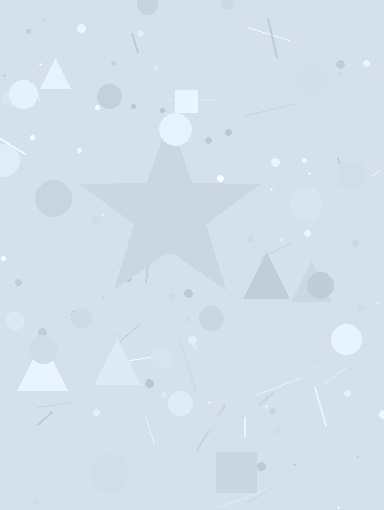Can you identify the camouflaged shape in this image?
The camouflaged shape is a star.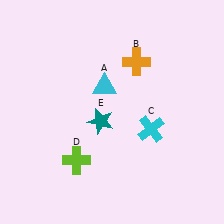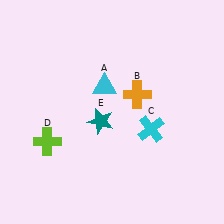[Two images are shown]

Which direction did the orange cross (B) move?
The orange cross (B) moved down.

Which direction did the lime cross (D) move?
The lime cross (D) moved left.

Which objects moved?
The objects that moved are: the orange cross (B), the lime cross (D).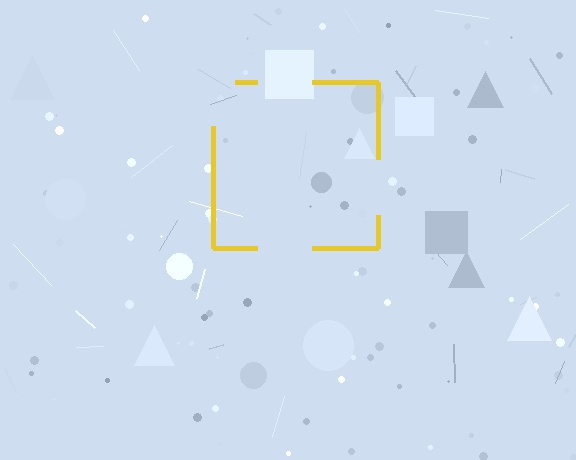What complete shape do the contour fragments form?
The contour fragments form a square.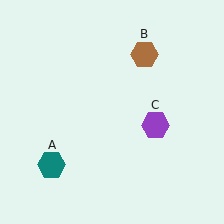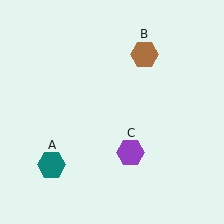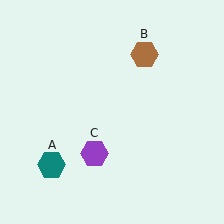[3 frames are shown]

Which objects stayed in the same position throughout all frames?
Teal hexagon (object A) and brown hexagon (object B) remained stationary.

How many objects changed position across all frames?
1 object changed position: purple hexagon (object C).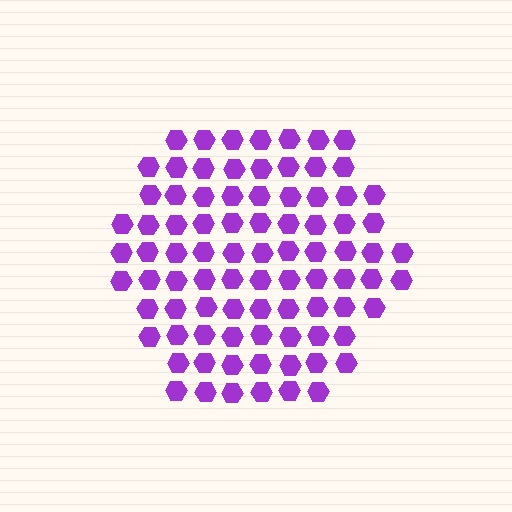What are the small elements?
The small elements are hexagons.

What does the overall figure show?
The overall figure shows a hexagon.